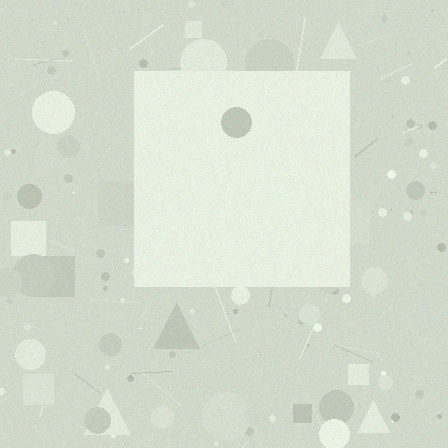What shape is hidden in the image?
A square is hidden in the image.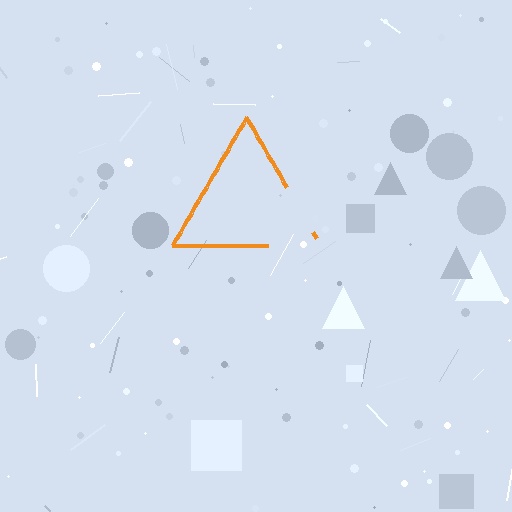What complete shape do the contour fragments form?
The contour fragments form a triangle.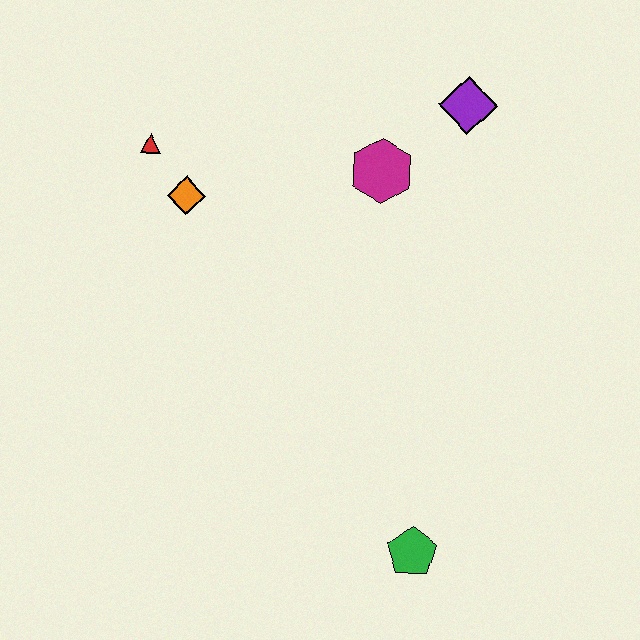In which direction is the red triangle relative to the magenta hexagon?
The red triangle is to the left of the magenta hexagon.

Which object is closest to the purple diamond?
The magenta hexagon is closest to the purple diamond.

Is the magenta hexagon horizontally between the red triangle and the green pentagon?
Yes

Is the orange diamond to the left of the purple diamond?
Yes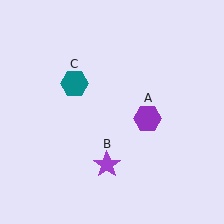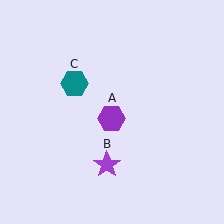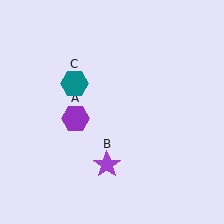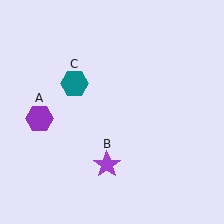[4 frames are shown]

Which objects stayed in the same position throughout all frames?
Purple star (object B) and teal hexagon (object C) remained stationary.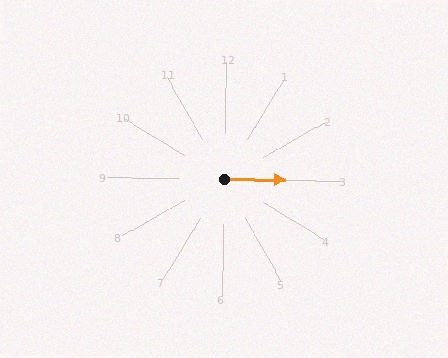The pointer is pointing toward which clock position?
Roughly 3 o'clock.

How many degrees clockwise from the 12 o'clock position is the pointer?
Approximately 90 degrees.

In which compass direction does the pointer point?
East.